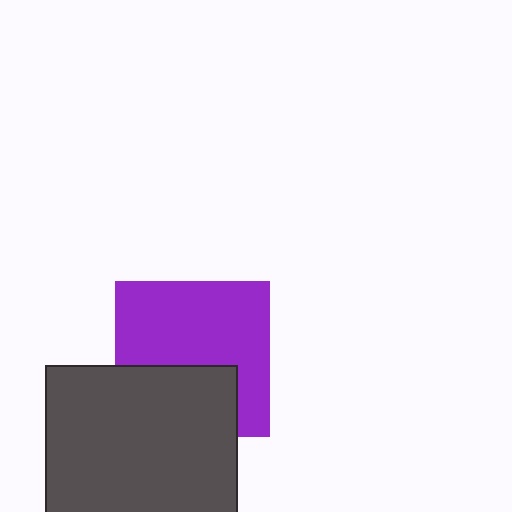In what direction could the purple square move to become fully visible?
The purple square could move up. That would shift it out from behind the dark gray square entirely.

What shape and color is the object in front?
The object in front is a dark gray square.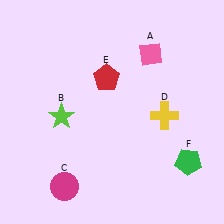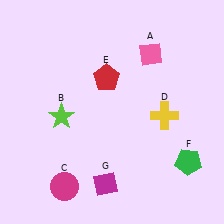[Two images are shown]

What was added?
A magenta diamond (G) was added in Image 2.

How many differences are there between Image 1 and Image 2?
There is 1 difference between the two images.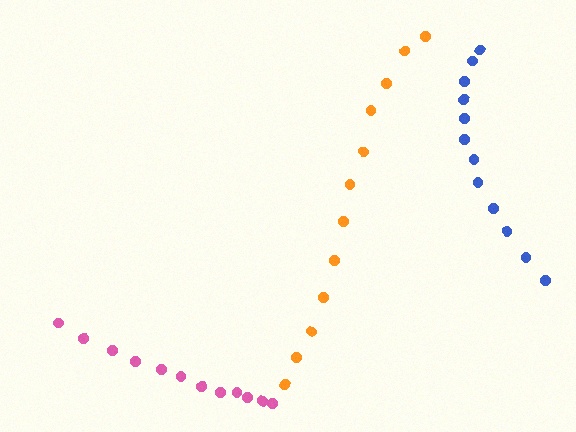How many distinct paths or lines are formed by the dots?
There are 3 distinct paths.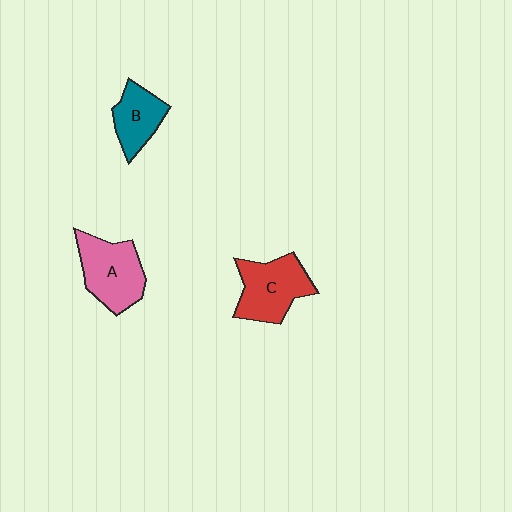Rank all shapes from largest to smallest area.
From largest to smallest: A (pink), C (red), B (teal).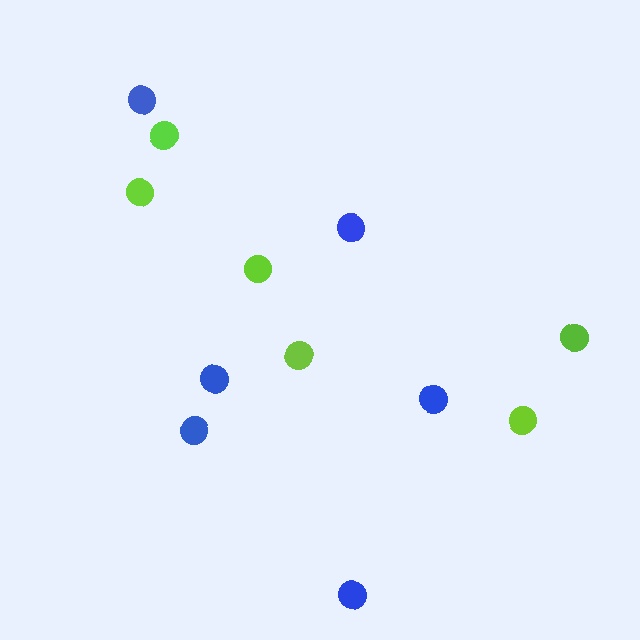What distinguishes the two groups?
There are 2 groups: one group of blue circles (6) and one group of lime circles (6).